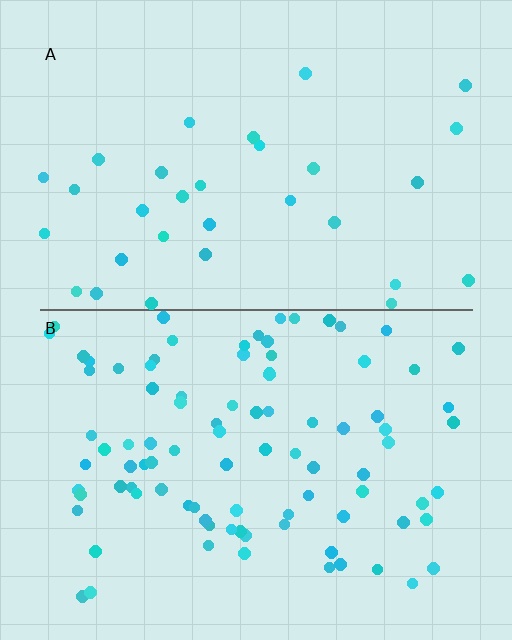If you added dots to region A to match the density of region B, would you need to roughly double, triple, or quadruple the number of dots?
Approximately triple.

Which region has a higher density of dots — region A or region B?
B (the bottom).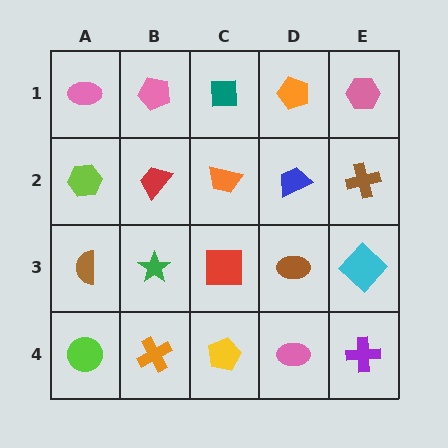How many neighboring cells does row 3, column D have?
4.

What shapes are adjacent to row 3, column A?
A lime hexagon (row 2, column A), a lime circle (row 4, column A), a green star (row 3, column B).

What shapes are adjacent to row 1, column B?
A red trapezoid (row 2, column B), a pink ellipse (row 1, column A), a teal square (row 1, column C).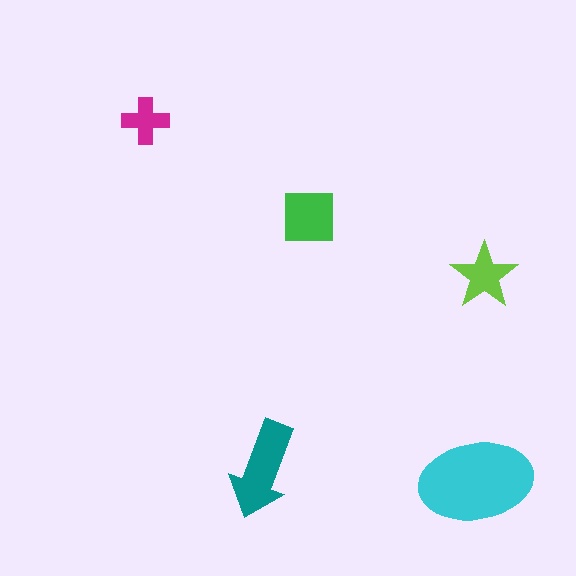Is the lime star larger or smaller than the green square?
Smaller.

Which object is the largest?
The cyan ellipse.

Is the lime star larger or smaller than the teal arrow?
Smaller.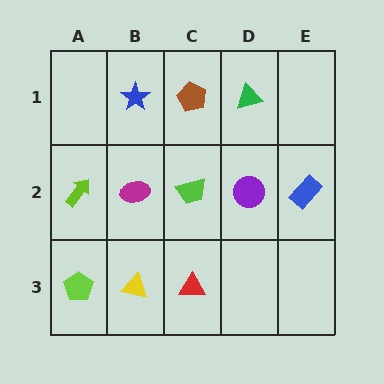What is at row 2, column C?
A lime trapezoid.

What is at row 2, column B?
A magenta ellipse.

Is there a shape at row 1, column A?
No, that cell is empty.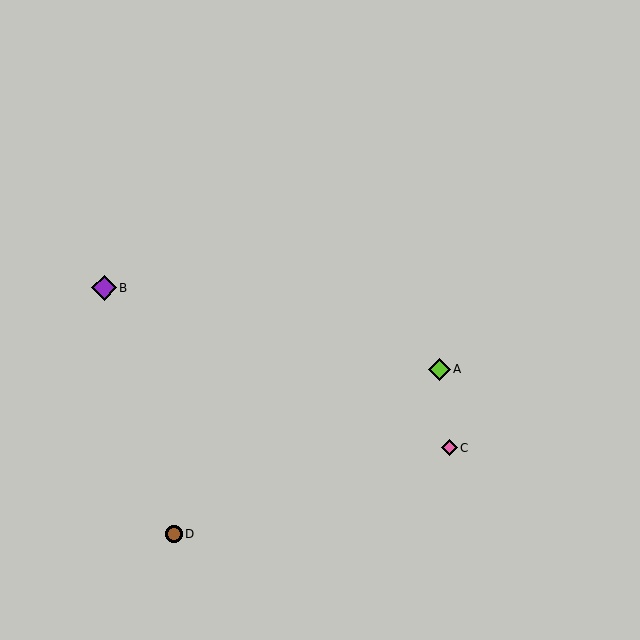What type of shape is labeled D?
Shape D is a brown circle.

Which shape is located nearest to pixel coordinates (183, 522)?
The brown circle (labeled D) at (174, 534) is nearest to that location.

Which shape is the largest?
The purple diamond (labeled B) is the largest.